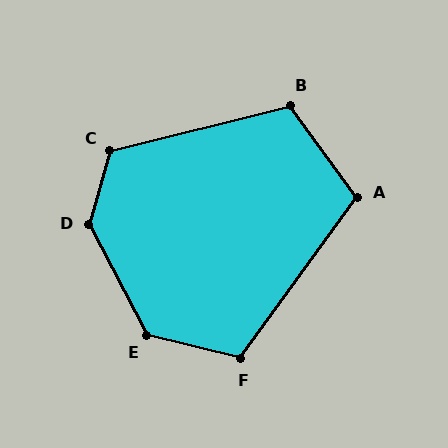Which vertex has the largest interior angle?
D, at approximately 136 degrees.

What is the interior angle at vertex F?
Approximately 112 degrees (obtuse).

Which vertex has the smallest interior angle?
A, at approximately 108 degrees.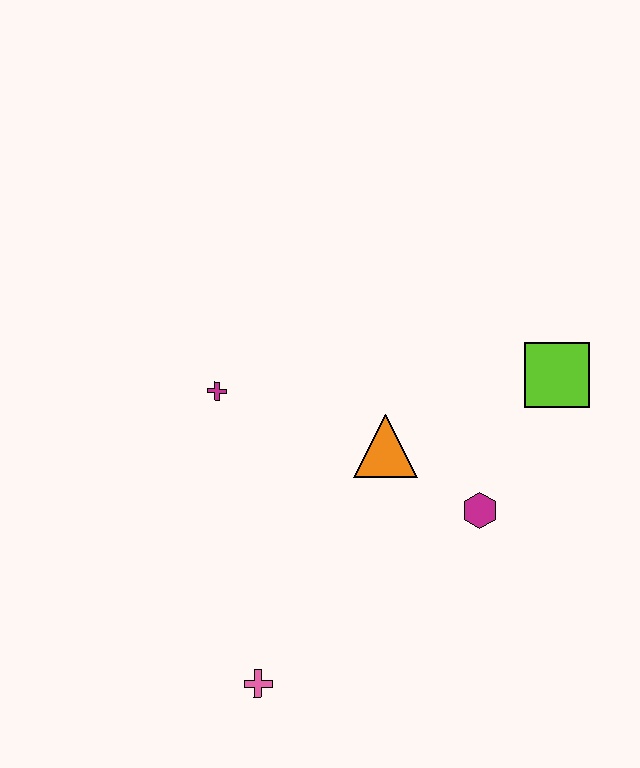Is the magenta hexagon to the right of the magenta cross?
Yes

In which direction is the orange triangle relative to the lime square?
The orange triangle is to the left of the lime square.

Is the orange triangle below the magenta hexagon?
No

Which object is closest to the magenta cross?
The orange triangle is closest to the magenta cross.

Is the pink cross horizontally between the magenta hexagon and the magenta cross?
Yes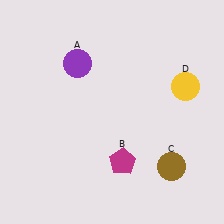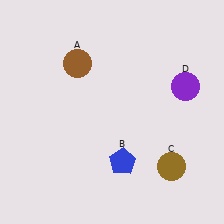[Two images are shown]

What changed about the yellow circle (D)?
In Image 1, D is yellow. In Image 2, it changed to purple.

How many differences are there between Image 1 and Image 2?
There are 3 differences between the two images.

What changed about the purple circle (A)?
In Image 1, A is purple. In Image 2, it changed to brown.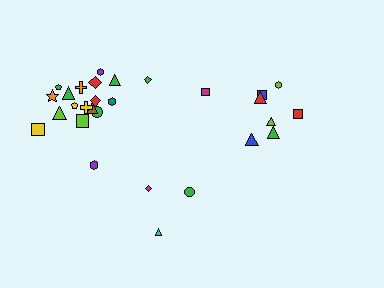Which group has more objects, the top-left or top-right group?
The top-left group.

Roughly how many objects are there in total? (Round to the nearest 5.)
Roughly 30 objects in total.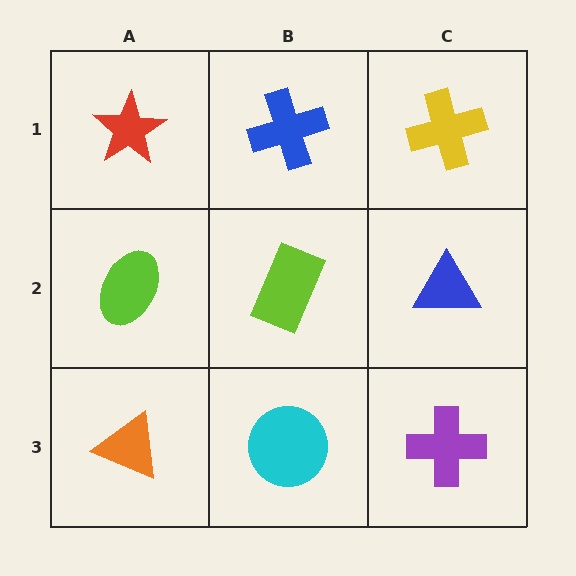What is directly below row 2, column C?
A purple cross.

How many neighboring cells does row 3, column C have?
2.